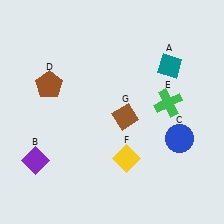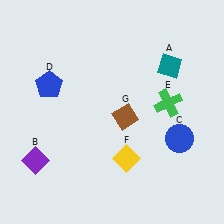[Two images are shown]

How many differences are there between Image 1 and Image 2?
There is 1 difference between the two images.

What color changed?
The pentagon (D) changed from brown in Image 1 to blue in Image 2.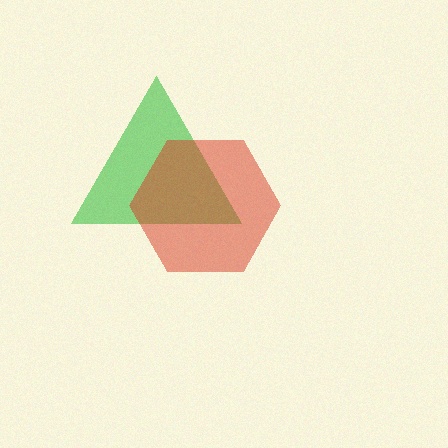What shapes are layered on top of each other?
The layered shapes are: a green triangle, a red hexagon.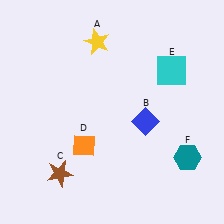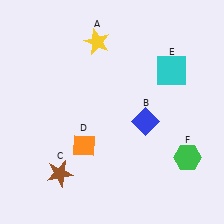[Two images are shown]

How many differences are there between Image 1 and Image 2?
There is 1 difference between the two images.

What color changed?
The hexagon (F) changed from teal in Image 1 to green in Image 2.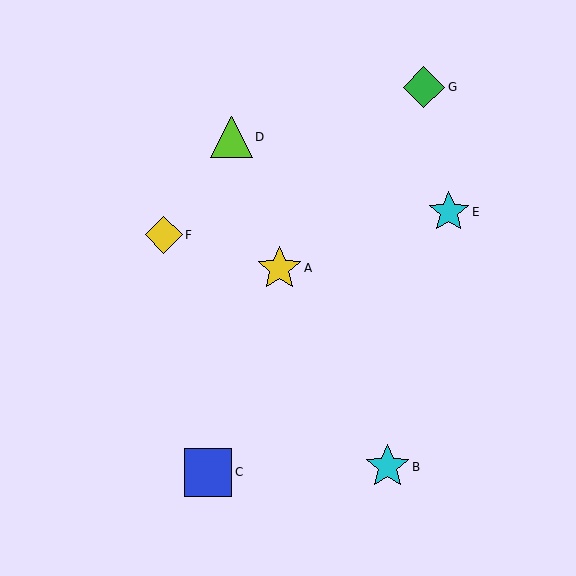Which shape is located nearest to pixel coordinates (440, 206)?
The cyan star (labeled E) at (449, 212) is nearest to that location.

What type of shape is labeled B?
Shape B is a cyan star.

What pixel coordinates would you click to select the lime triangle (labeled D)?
Click at (231, 137) to select the lime triangle D.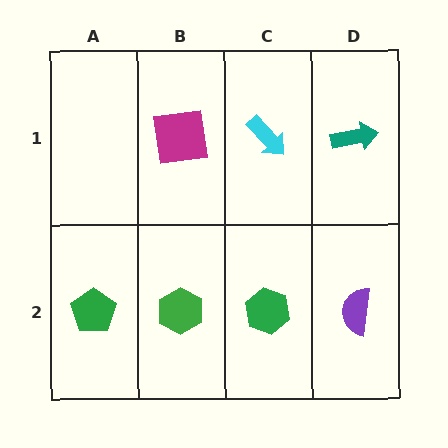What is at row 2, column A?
A green pentagon.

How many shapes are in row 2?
4 shapes.